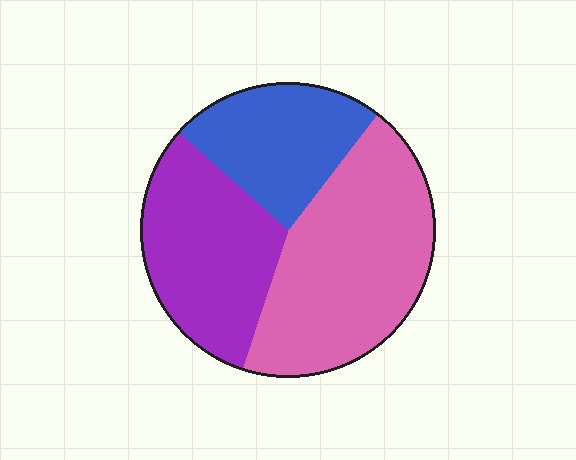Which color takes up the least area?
Blue, at roughly 25%.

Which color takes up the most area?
Pink, at roughly 45%.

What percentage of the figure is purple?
Purple takes up between a sixth and a third of the figure.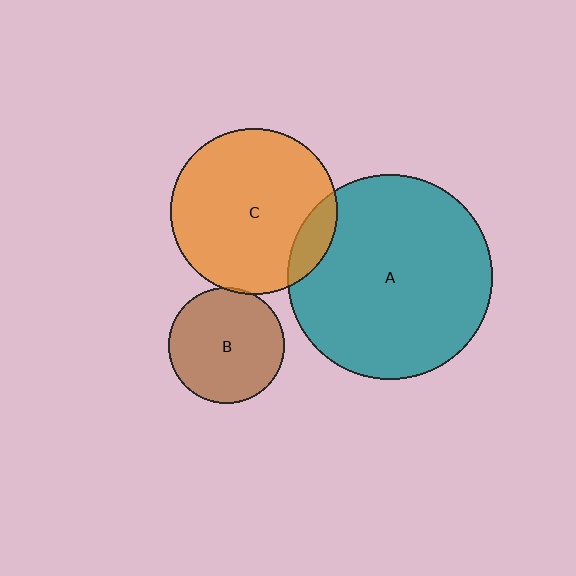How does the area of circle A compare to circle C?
Approximately 1.5 times.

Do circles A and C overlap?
Yes.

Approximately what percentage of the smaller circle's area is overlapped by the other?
Approximately 10%.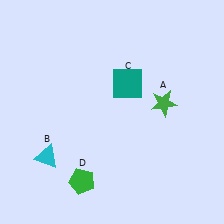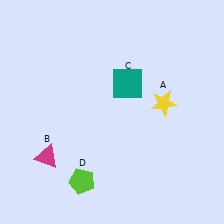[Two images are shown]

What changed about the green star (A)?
In Image 1, A is green. In Image 2, it changed to yellow.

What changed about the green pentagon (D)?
In Image 1, D is green. In Image 2, it changed to lime.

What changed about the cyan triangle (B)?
In Image 1, B is cyan. In Image 2, it changed to magenta.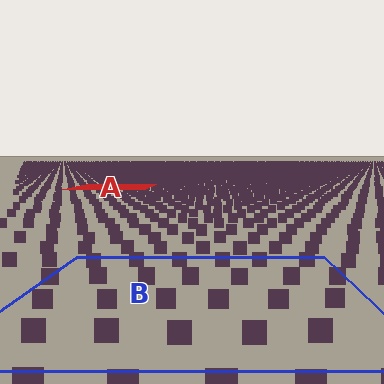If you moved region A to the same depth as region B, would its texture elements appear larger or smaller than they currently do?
They would appear larger. At a closer depth, the same texture elements are projected at a bigger on-screen size.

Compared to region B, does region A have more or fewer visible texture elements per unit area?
Region A has more texture elements per unit area — they are packed more densely because it is farther away.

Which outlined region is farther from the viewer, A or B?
Region A is farther from the viewer — the texture elements inside it appear smaller and more densely packed.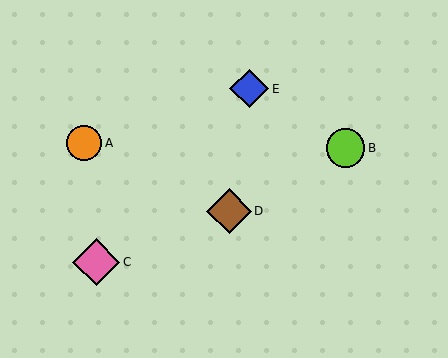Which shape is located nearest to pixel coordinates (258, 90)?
The blue diamond (labeled E) at (249, 89) is nearest to that location.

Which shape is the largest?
The pink diamond (labeled C) is the largest.